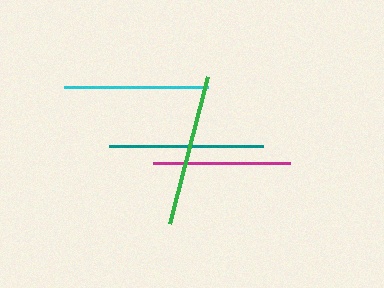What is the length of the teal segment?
The teal segment is approximately 154 pixels long.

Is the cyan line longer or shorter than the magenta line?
The cyan line is longer than the magenta line.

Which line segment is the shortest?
The magenta line is the shortest at approximately 137 pixels.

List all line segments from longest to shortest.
From longest to shortest: teal, green, cyan, magenta.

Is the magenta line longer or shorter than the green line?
The green line is longer than the magenta line.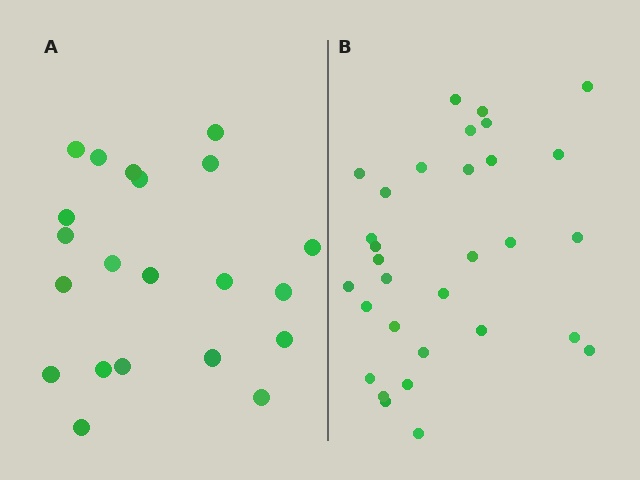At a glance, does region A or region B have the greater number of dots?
Region B (the right region) has more dots.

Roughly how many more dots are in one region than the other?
Region B has roughly 10 or so more dots than region A.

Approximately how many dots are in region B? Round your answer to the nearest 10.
About 30 dots. (The exact count is 31, which rounds to 30.)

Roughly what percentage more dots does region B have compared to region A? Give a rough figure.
About 50% more.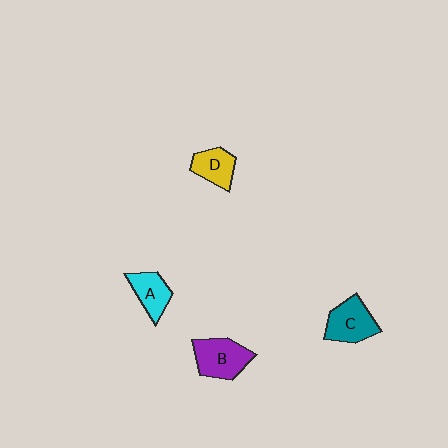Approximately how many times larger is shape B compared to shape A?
Approximately 1.4 times.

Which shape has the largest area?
Shape B (purple).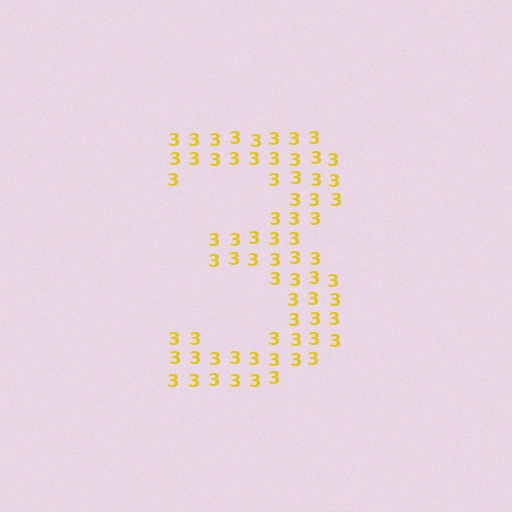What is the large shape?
The large shape is the digit 3.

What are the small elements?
The small elements are digit 3's.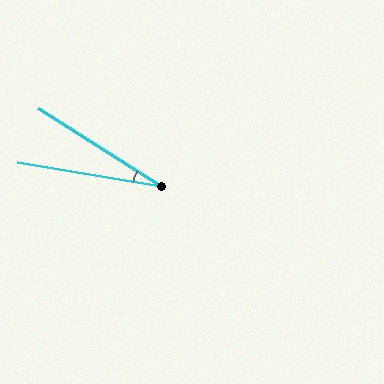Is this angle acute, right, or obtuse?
It is acute.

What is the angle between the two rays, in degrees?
Approximately 23 degrees.